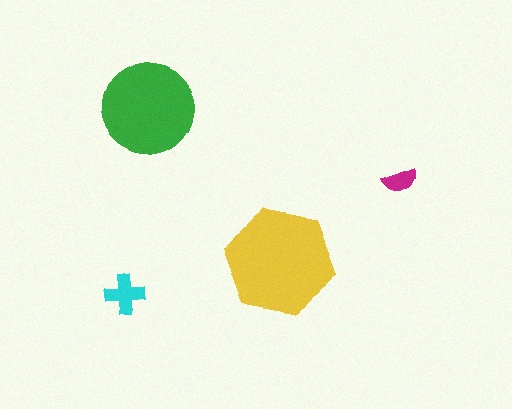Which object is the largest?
The yellow hexagon.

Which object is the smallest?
The magenta semicircle.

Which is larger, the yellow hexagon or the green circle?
The yellow hexagon.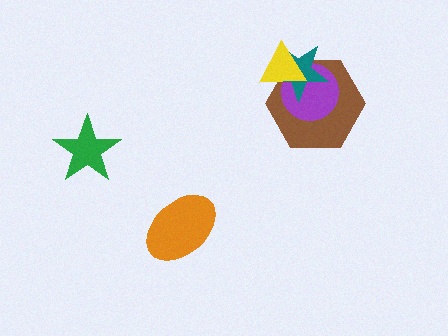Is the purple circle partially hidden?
Yes, it is partially covered by another shape.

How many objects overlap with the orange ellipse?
0 objects overlap with the orange ellipse.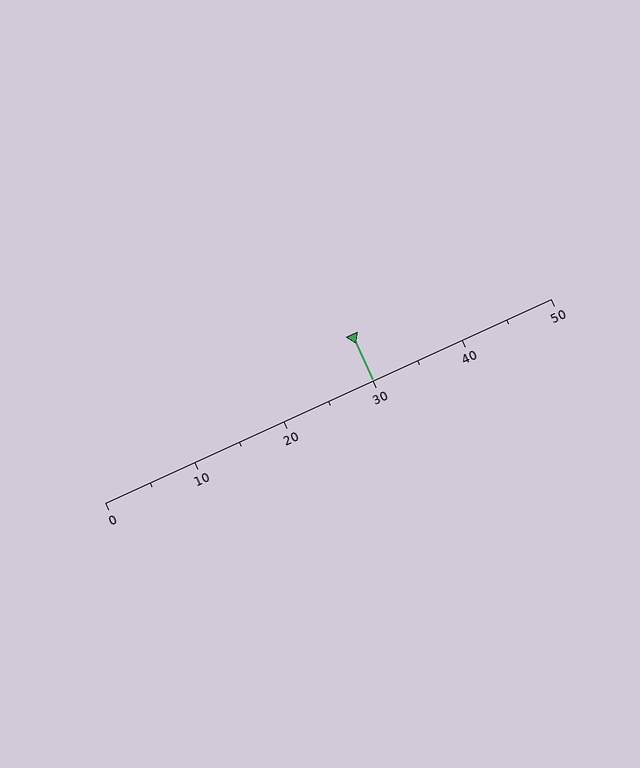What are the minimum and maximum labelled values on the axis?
The axis runs from 0 to 50.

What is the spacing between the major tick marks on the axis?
The major ticks are spaced 10 apart.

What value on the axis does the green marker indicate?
The marker indicates approximately 30.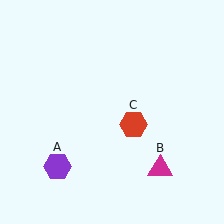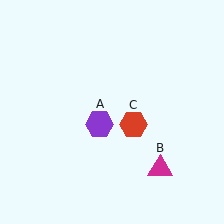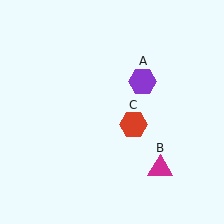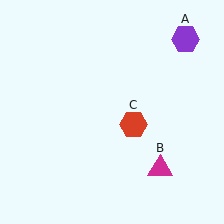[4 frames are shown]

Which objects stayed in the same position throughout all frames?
Magenta triangle (object B) and red hexagon (object C) remained stationary.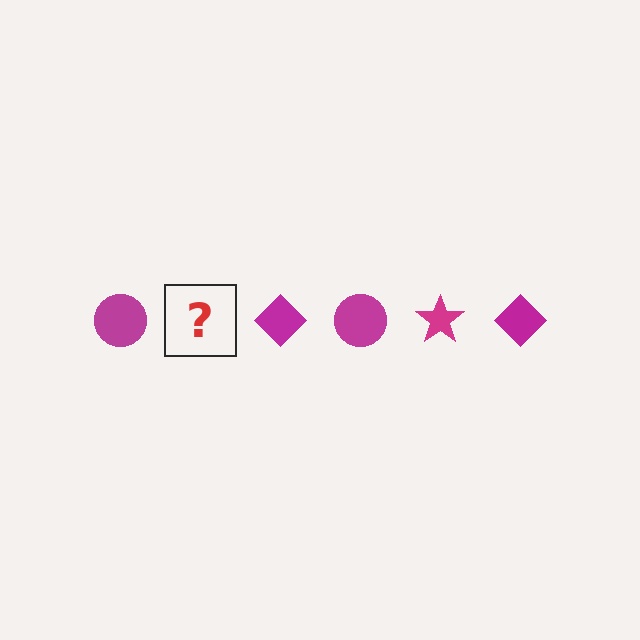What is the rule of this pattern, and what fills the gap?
The rule is that the pattern cycles through circle, star, diamond shapes in magenta. The gap should be filled with a magenta star.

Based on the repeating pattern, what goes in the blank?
The blank should be a magenta star.